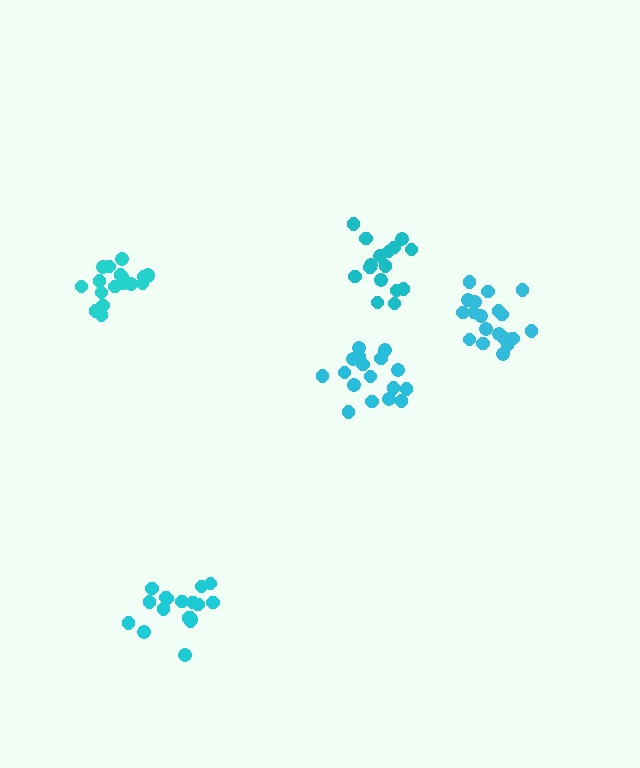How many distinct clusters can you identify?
There are 5 distinct clusters.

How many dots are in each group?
Group 1: 19 dots, Group 2: 16 dots, Group 3: 17 dots, Group 4: 18 dots, Group 5: 19 dots (89 total).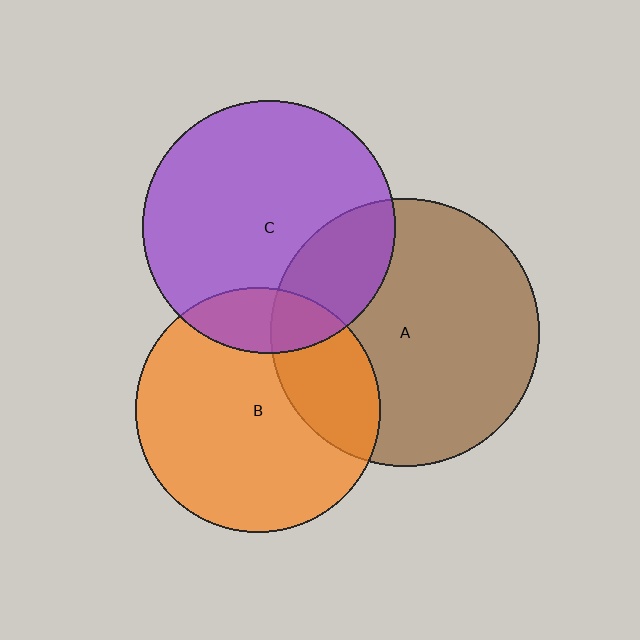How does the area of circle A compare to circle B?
Approximately 1.2 times.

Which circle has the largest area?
Circle A (brown).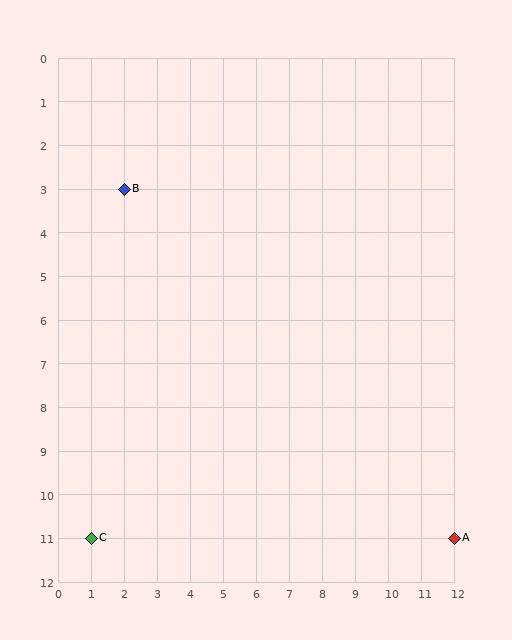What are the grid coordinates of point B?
Point B is at grid coordinates (2, 3).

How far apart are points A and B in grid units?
Points A and B are 10 columns and 8 rows apart (about 12.8 grid units diagonally).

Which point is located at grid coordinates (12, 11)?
Point A is at (12, 11).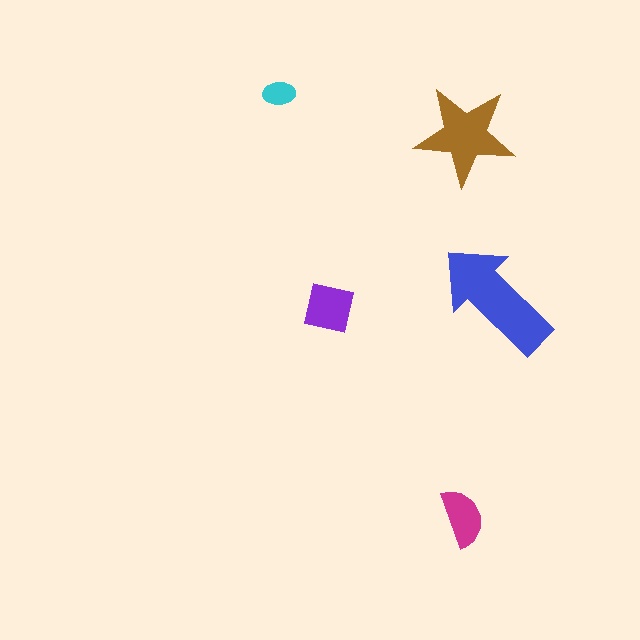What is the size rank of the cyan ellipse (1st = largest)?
5th.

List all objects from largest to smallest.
The blue arrow, the brown star, the purple square, the magenta semicircle, the cyan ellipse.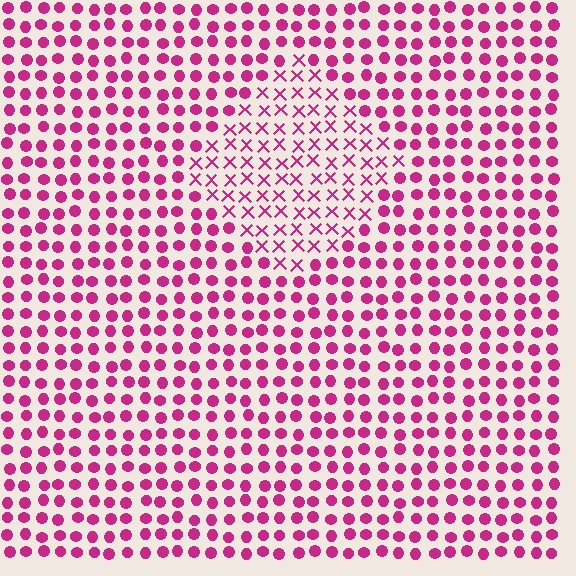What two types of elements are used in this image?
The image uses X marks inside the diamond region and circles outside it.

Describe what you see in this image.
The image is filled with small magenta elements arranged in a uniform grid. A diamond-shaped region contains X marks, while the surrounding area contains circles. The boundary is defined purely by the change in element shape.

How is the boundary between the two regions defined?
The boundary is defined by a change in element shape: X marks inside vs. circles outside. All elements share the same color and spacing.